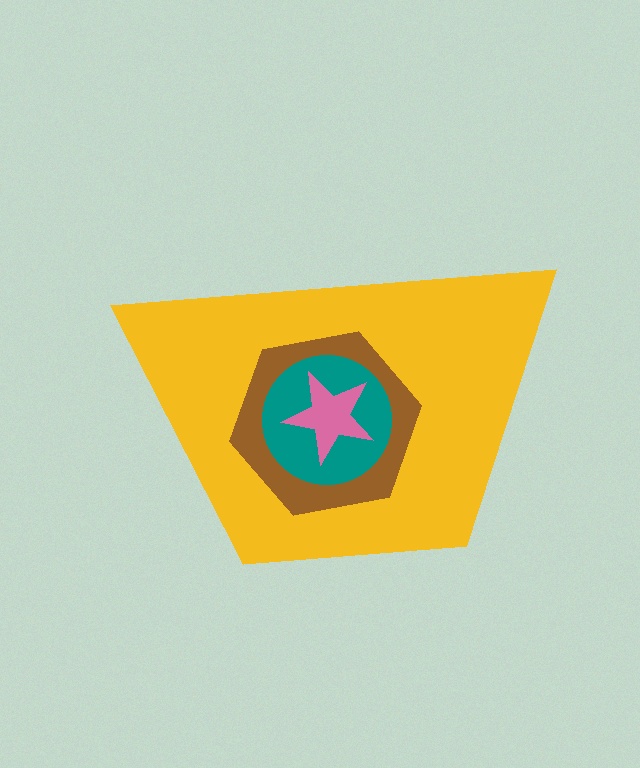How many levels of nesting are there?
4.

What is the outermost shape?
The yellow trapezoid.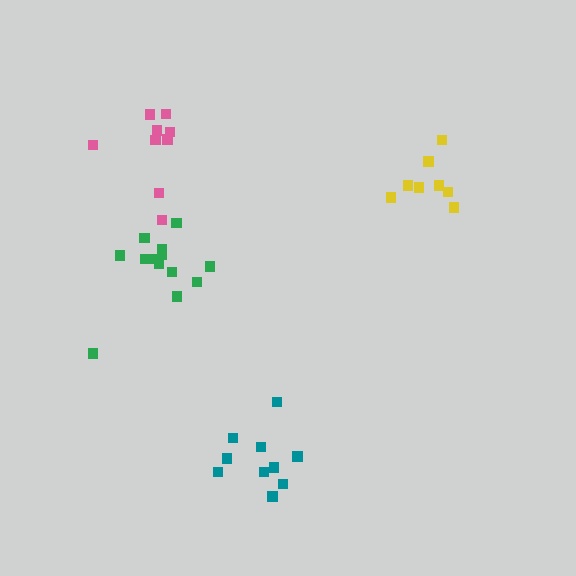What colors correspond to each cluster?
The clusters are colored: yellow, teal, pink, green.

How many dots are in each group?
Group 1: 8 dots, Group 2: 10 dots, Group 3: 9 dots, Group 4: 13 dots (40 total).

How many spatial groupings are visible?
There are 4 spatial groupings.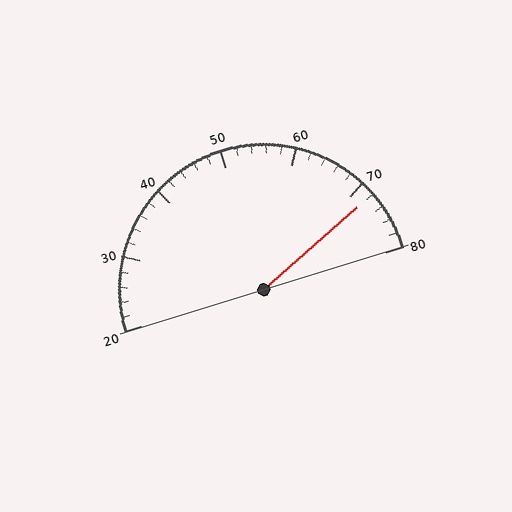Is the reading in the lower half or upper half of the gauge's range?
The reading is in the upper half of the range (20 to 80).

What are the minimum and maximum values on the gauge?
The gauge ranges from 20 to 80.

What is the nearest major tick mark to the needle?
The nearest major tick mark is 70.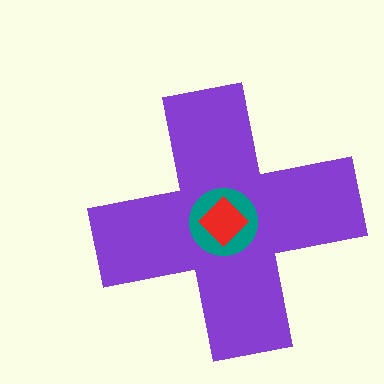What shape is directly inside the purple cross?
The teal circle.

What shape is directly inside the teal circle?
The red diamond.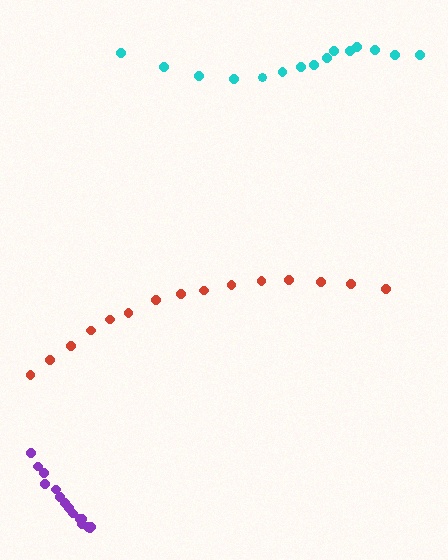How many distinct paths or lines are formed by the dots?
There are 3 distinct paths.